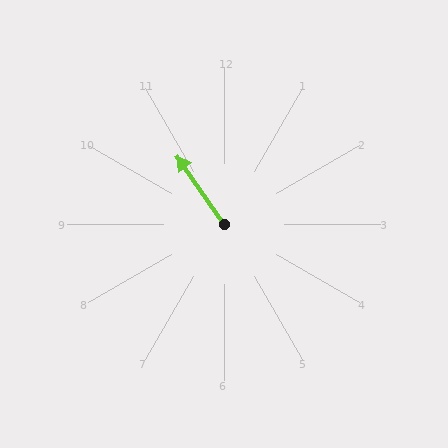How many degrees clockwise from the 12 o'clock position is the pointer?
Approximately 325 degrees.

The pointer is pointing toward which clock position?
Roughly 11 o'clock.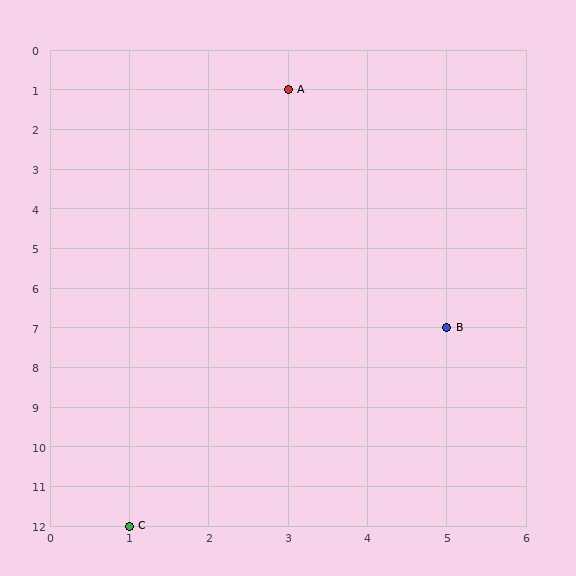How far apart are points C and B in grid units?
Points C and B are 4 columns and 5 rows apart (about 6.4 grid units diagonally).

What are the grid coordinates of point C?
Point C is at grid coordinates (1, 12).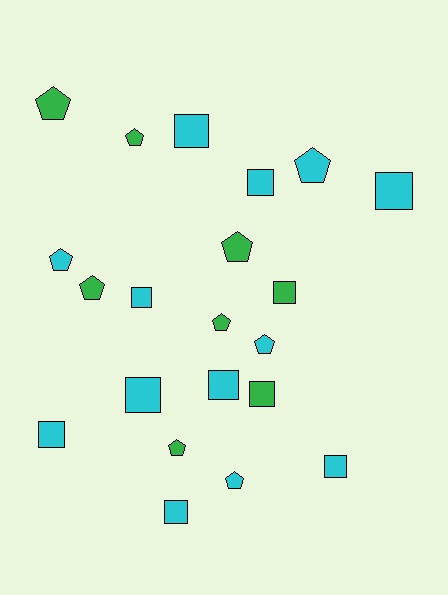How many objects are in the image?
There are 21 objects.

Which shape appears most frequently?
Square, with 11 objects.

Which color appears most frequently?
Cyan, with 13 objects.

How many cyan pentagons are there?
There are 4 cyan pentagons.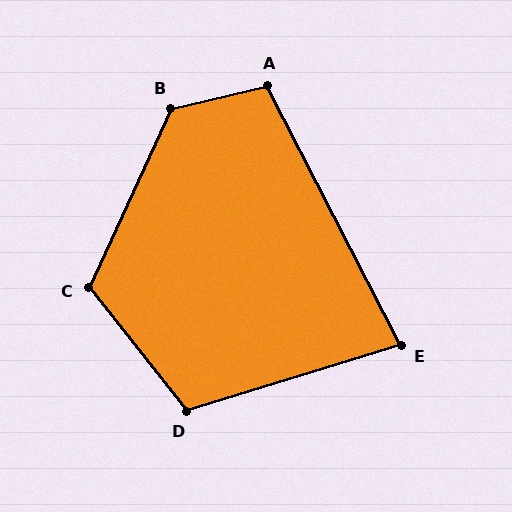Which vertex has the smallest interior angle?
E, at approximately 80 degrees.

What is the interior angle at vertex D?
Approximately 111 degrees (obtuse).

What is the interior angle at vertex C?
Approximately 117 degrees (obtuse).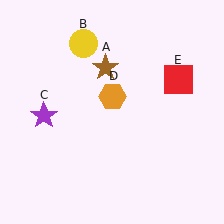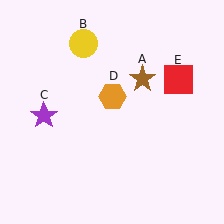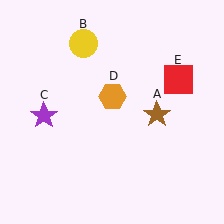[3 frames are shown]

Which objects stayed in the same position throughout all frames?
Yellow circle (object B) and purple star (object C) and orange hexagon (object D) and red square (object E) remained stationary.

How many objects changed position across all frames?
1 object changed position: brown star (object A).